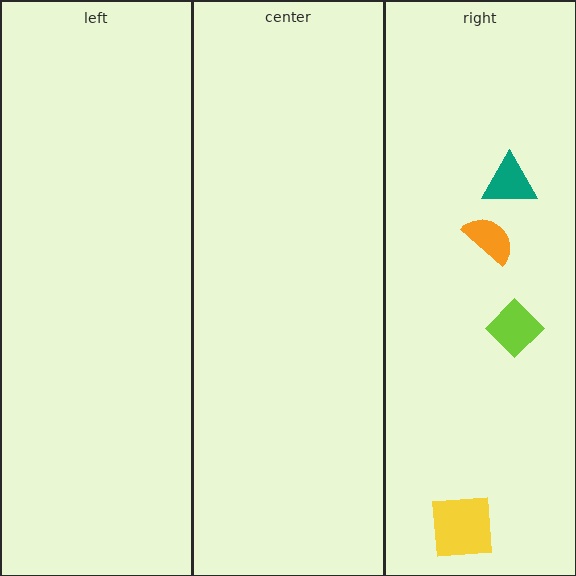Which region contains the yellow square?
The right region.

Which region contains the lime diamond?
The right region.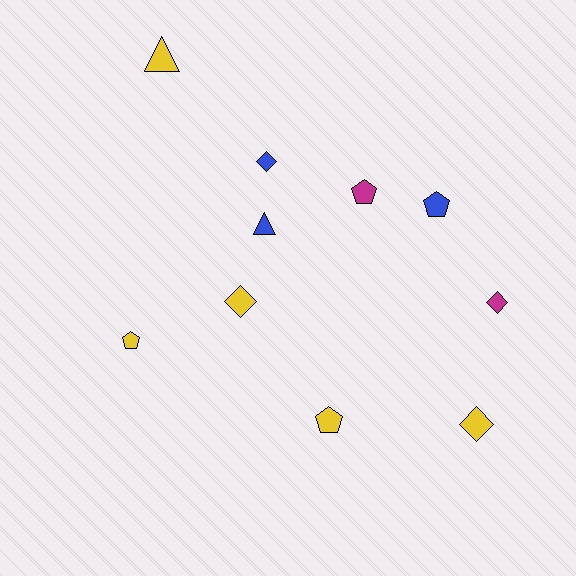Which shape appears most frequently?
Diamond, with 4 objects.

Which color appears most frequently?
Yellow, with 5 objects.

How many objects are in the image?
There are 10 objects.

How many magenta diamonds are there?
There is 1 magenta diamond.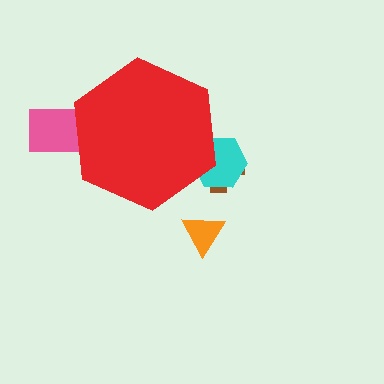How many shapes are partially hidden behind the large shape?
3 shapes are partially hidden.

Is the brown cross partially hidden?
Yes, the brown cross is partially hidden behind the red hexagon.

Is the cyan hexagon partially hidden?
Yes, the cyan hexagon is partially hidden behind the red hexagon.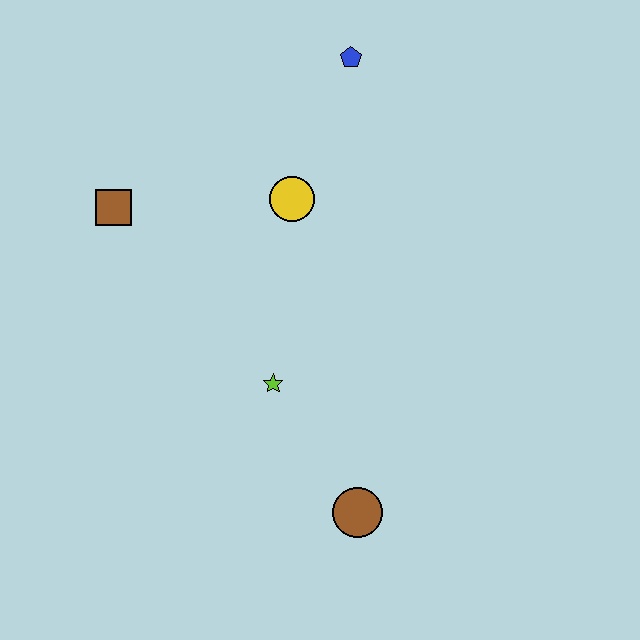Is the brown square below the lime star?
No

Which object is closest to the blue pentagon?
The yellow circle is closest to the blue pentagon.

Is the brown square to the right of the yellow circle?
No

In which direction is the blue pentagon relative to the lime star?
The blue pentagon is above the lime star.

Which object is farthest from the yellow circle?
The brown circle is farthest from the yellow circle.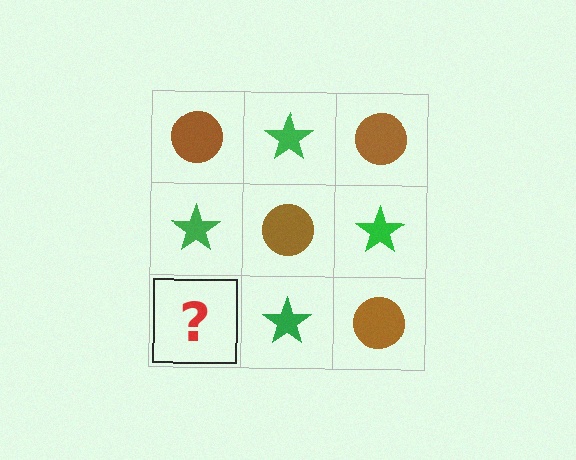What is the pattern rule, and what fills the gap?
The rule is that it alternates brown circle and green star in a checkerboard pattern. The gap should be filled with a brown circle.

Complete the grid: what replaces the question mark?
The question mark should be replaced with a brown circle.